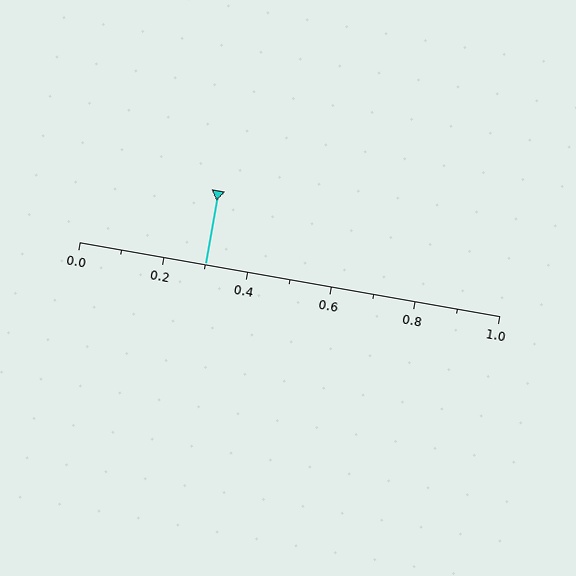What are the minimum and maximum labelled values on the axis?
The axis runs from 0.0 to 1.0.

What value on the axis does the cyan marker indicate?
The marker indicates approximately 0.3.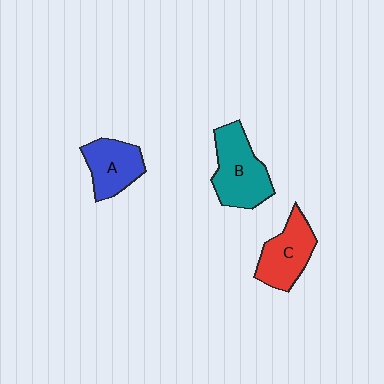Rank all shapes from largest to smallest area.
From largest to smallest: B (teal), C (red), A (blue).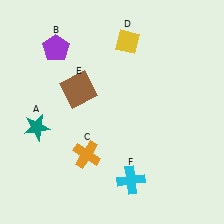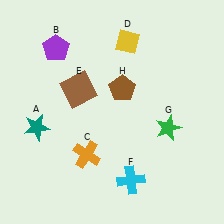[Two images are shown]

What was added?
A green star (G), a brown pentagon (H) were added in Image 2.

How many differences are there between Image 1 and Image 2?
There are 2 differences between the two images.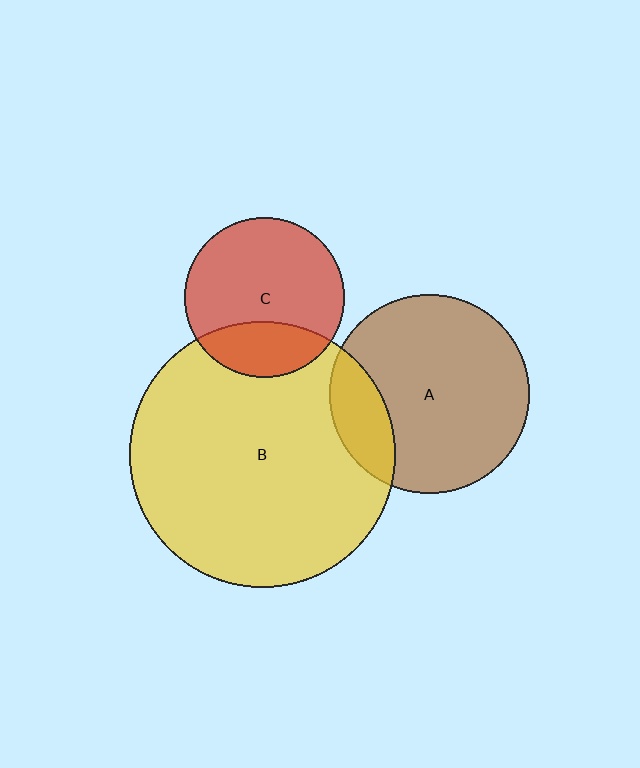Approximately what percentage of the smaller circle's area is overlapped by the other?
Approximately 20%.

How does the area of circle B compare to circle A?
Approximately 1.8 times.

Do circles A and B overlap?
Yes.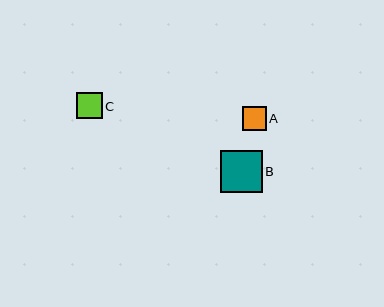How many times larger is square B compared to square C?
Square B is approximately 1.6 times the size of square C.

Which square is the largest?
Square B is the largest with a size of approximately 42 pixels.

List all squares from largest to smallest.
From largest to smallest: B, C, A.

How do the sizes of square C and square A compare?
Square C and square A are approximately the same size.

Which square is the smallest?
Square A is the smallest with a size of approximately 24 pixels.